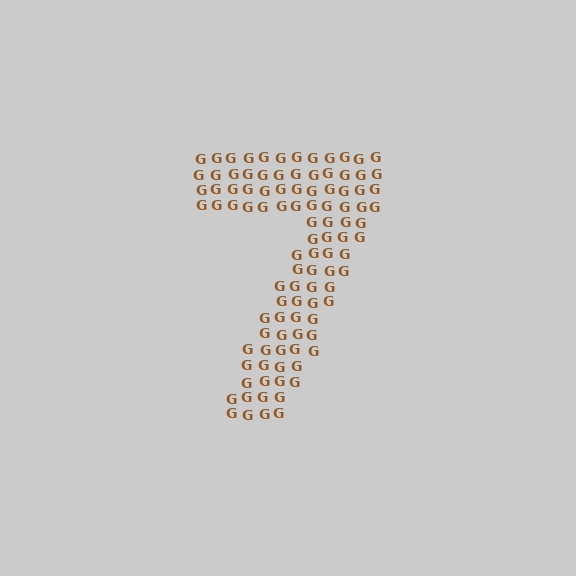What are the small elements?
The small elements are letter G's.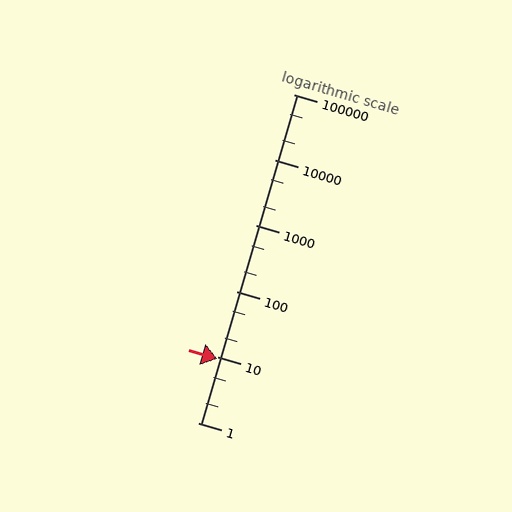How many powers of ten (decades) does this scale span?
The scale spans 5 decades, from 1 to 100000.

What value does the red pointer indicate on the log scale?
The pointer indicates approximately 9.5.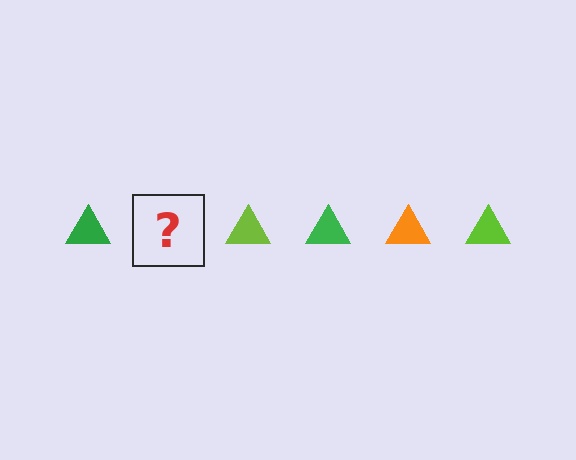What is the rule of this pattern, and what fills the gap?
The rule is that the pattern cycles through green, orange, lime triangles. The gap should be filled with an orange triangle.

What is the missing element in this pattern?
The missing element is an orange triangle.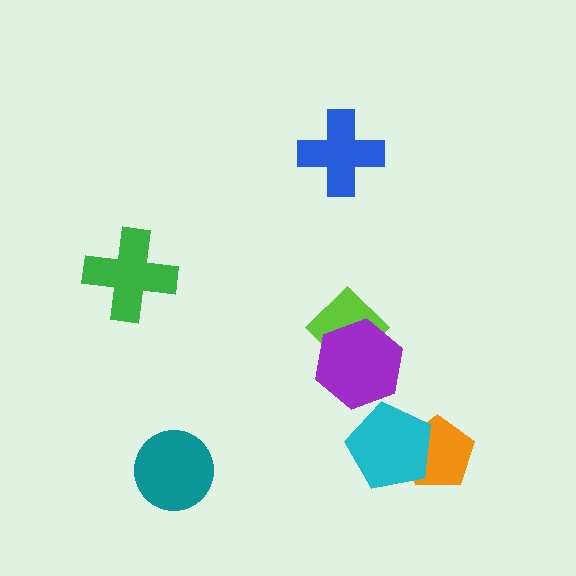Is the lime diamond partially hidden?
Yes, it is partially covered by another shape.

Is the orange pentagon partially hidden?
Yes, it is partially covered by another shape.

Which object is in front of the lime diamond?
The purple hexagon is in front of the lime diamond.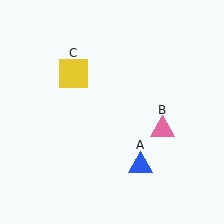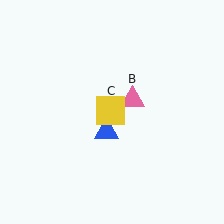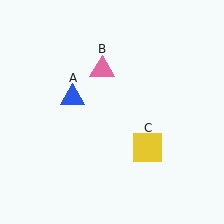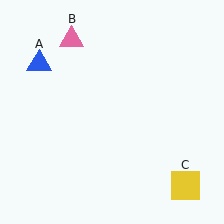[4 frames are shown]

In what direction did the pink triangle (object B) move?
The pink triangle (object B) moved up and to the left.